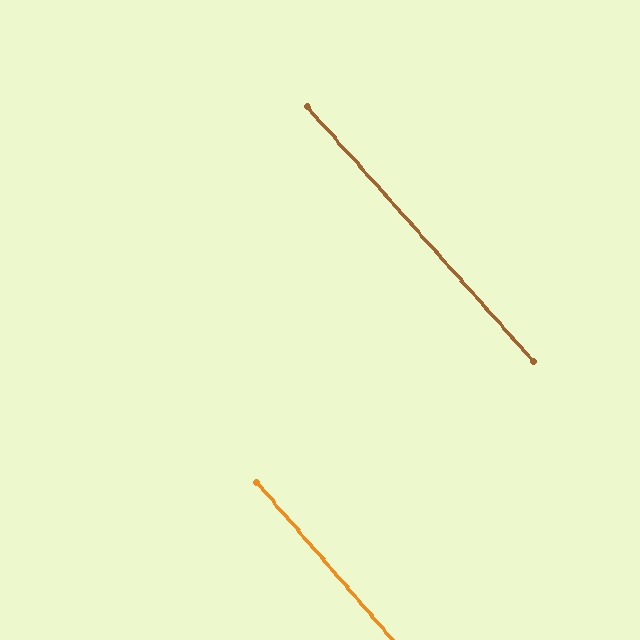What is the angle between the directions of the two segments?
Approximately 1 degree.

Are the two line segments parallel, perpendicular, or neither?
Parallel — their directions differ by only 1.0°.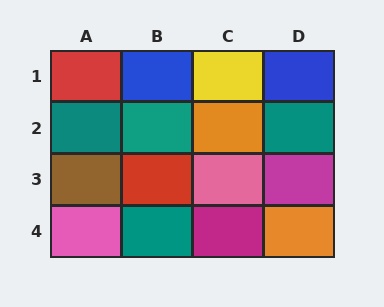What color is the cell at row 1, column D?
Blue.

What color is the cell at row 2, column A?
Teal.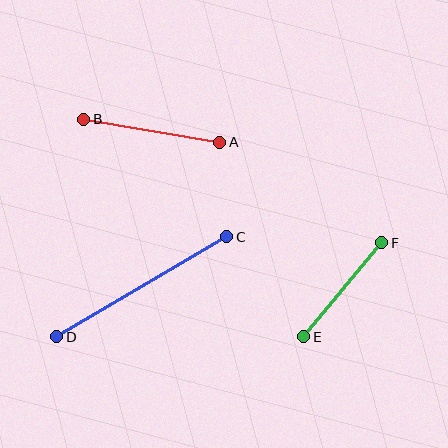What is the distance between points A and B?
The distance is approximately 138 pixels.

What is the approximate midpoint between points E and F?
The midpoint is at approximately (343, 290) pixels.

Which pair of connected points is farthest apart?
Points C and D are farthest apart.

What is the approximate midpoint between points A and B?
The midpoint is at approximately (152, 131) pixels.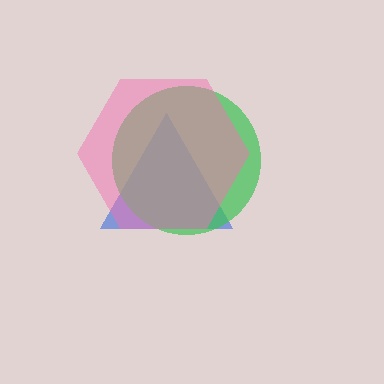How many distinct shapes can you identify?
There are 3 distinct shapes: a blue triangle, a green circle, a pink hexagon.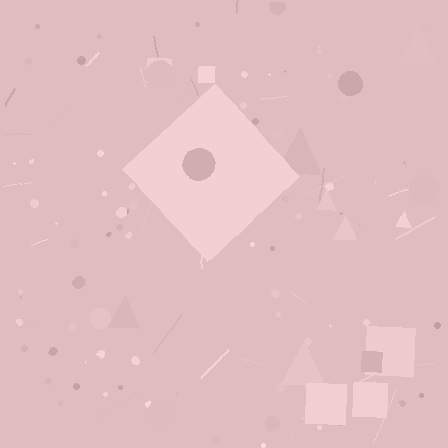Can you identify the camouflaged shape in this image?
The camouflaged shape is a diamond.